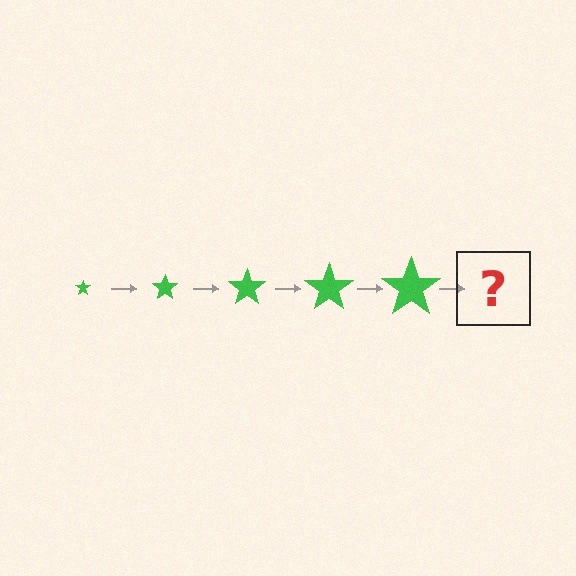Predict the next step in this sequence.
The next step is a green star, larger than the previous one.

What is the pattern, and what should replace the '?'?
The pattern is that the star gets progressively larger each step. The '?' should be a green star, larger than the previous one.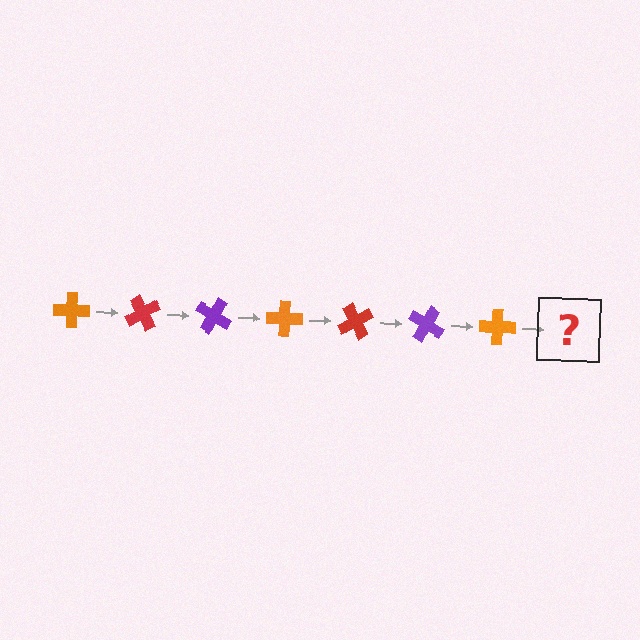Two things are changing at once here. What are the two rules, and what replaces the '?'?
The two rules are that it rotates 60 degrees each step and the color cycles through orange, red, and purple. The '?' should be a red cross, rotated 420 degrees from the start.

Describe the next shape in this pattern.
It should be a red cross, rotated 420 degrees from the start.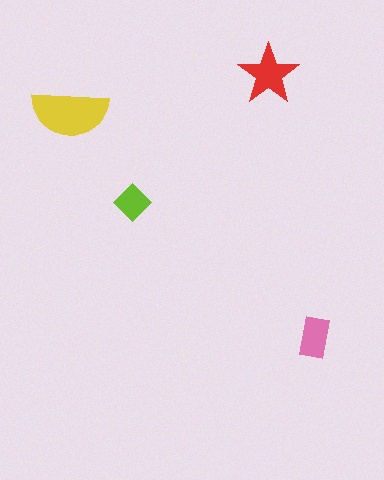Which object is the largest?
The yellow semicircle.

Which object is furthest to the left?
The yellow semicircle is leftmost.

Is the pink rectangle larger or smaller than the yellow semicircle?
Smaller.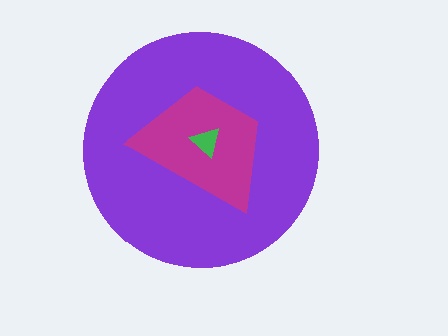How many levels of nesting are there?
3.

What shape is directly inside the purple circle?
The magenta trapezoid.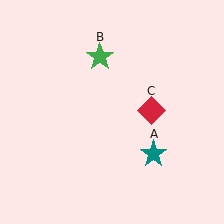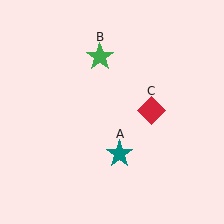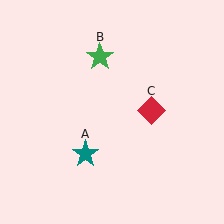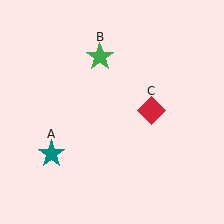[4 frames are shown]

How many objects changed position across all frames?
1 object changed position: teal star (object A).